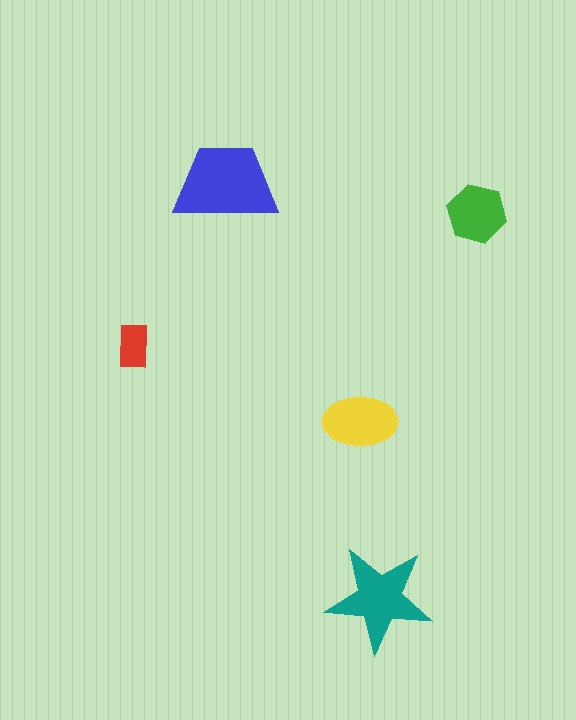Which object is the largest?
The blue trapezoid.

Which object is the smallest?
The red rectangle.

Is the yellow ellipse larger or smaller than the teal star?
Smaller.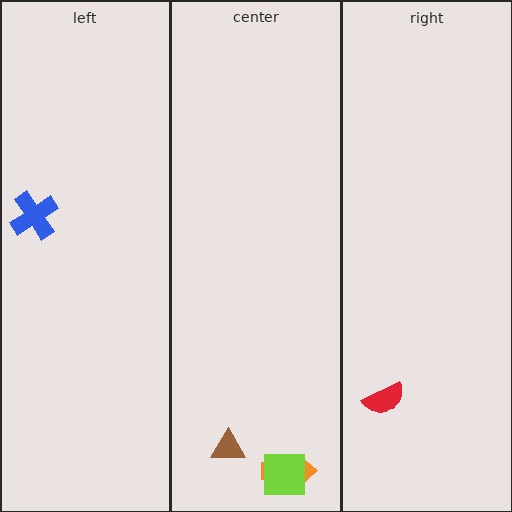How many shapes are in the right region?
1.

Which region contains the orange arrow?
The center region.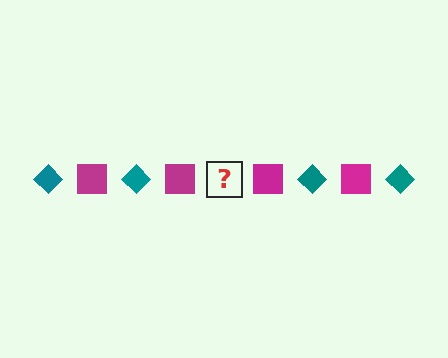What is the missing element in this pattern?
The missing element is a teal diamond.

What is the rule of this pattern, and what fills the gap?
The rule is that the pattern alternates between teal diamond and magenta square. The gap should be filled with a teal diamond.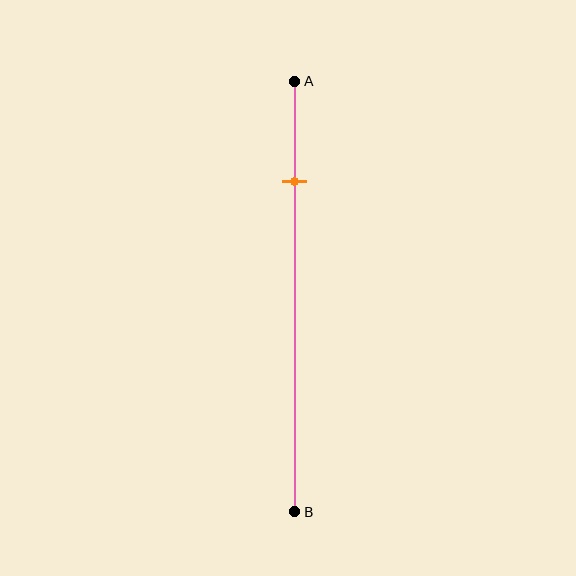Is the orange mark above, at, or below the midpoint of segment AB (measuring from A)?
The orange mark is above the midpoint of segment AB.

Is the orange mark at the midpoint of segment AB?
No, the mark is at about 25% from A, not at the 50% midpoint.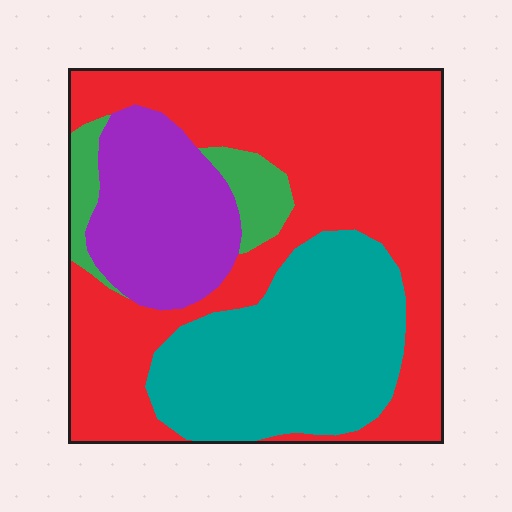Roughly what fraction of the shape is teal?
Teal covers around 25% of the shape.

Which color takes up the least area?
Green, at roughly 5%.